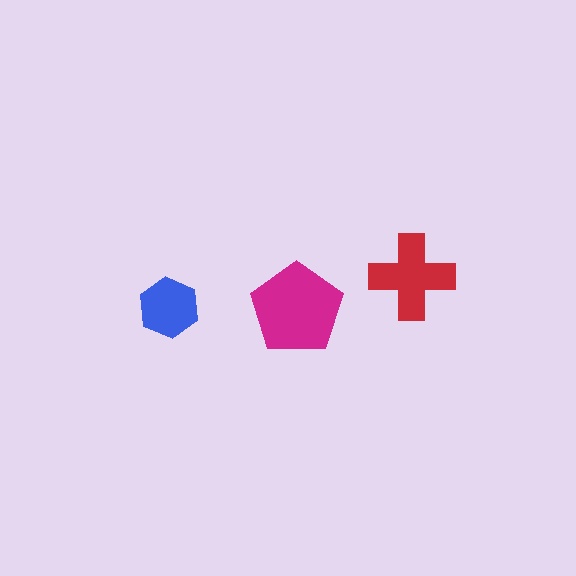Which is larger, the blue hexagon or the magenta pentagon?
The magenta pentagon.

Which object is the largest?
The magenta pentagon.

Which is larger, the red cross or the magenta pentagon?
The magenta pentagon.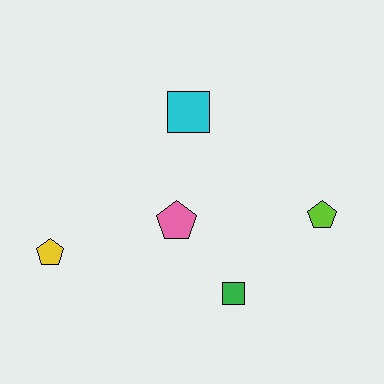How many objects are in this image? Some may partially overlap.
There are 5 objects.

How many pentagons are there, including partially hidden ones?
There are 3 pentagons.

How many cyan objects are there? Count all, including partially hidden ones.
There is 1 cyan object.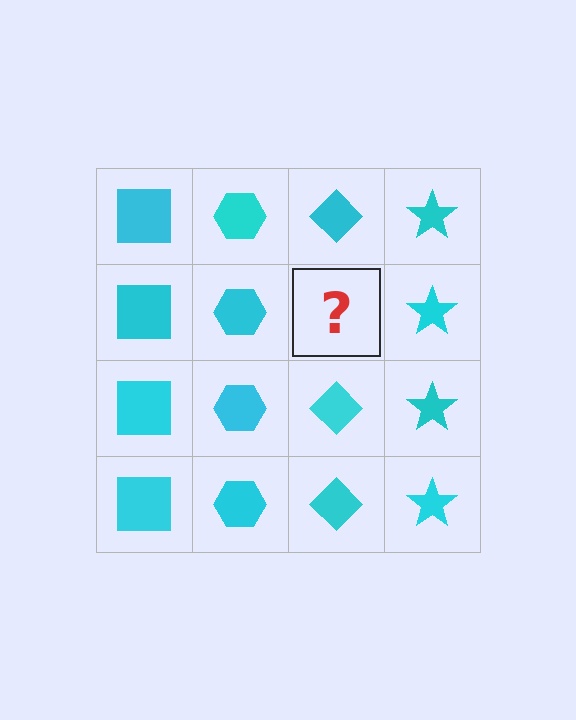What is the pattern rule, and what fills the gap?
The rule is that each column has a consistent shape. The gap should be filled with a cyan diamond.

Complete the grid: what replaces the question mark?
The question mark should be replaced with a cyan diamond.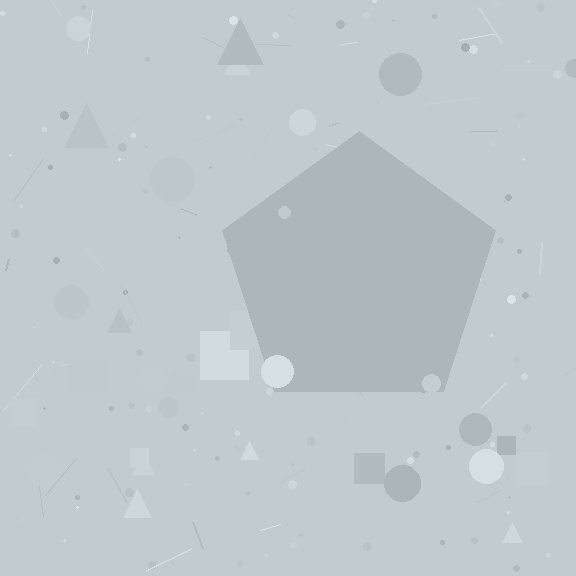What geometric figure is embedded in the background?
A pentagon is embedded in the background.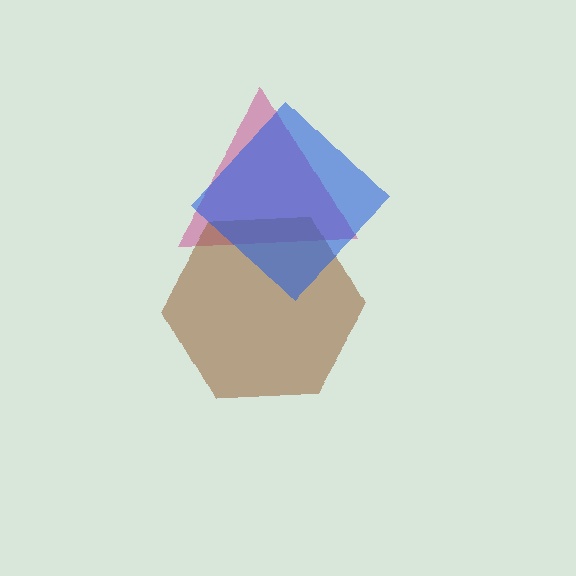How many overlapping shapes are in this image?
There are 3 overlapping shapes in the image.